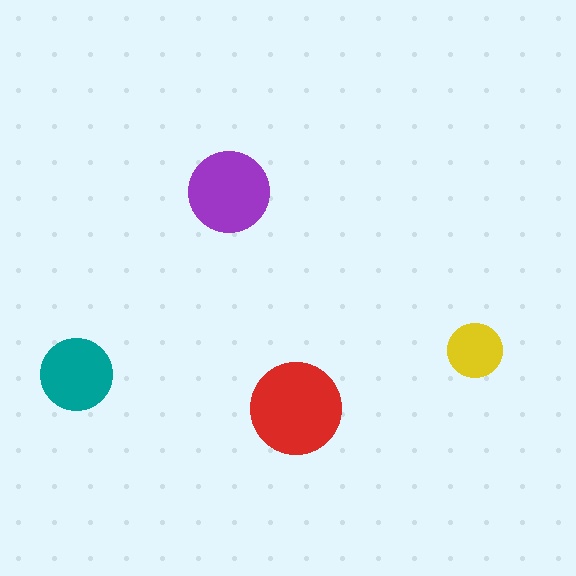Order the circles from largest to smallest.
the red one, the purple one, the teal one, the yellow one.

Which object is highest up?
The purple circle is topmost.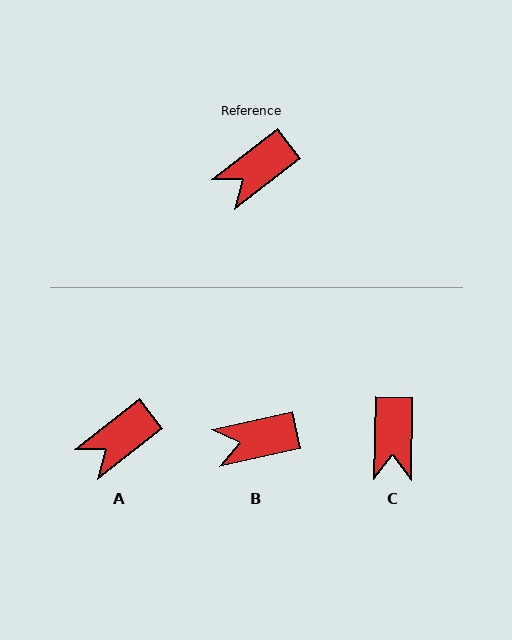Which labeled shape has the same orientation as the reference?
A.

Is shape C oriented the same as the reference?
No, it is off by about 51 degrees.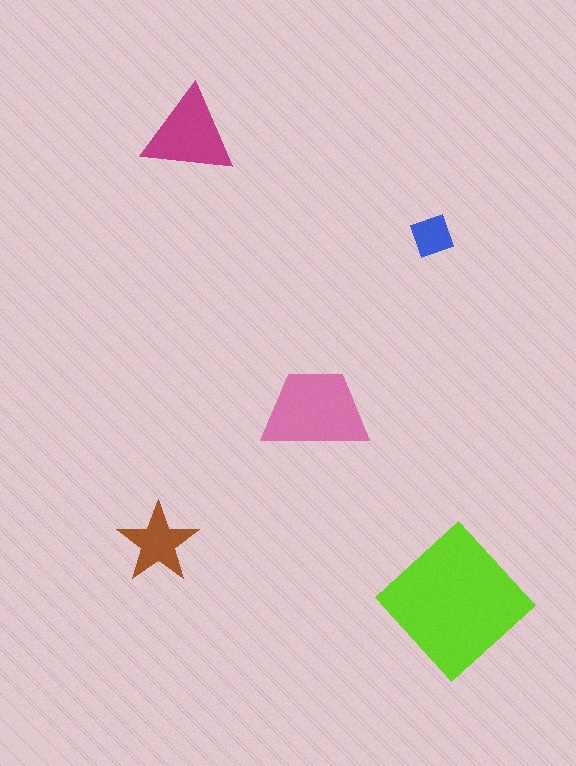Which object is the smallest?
The blue diamond.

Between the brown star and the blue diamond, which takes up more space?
The brown star.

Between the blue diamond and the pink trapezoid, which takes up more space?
The pink trapezoid.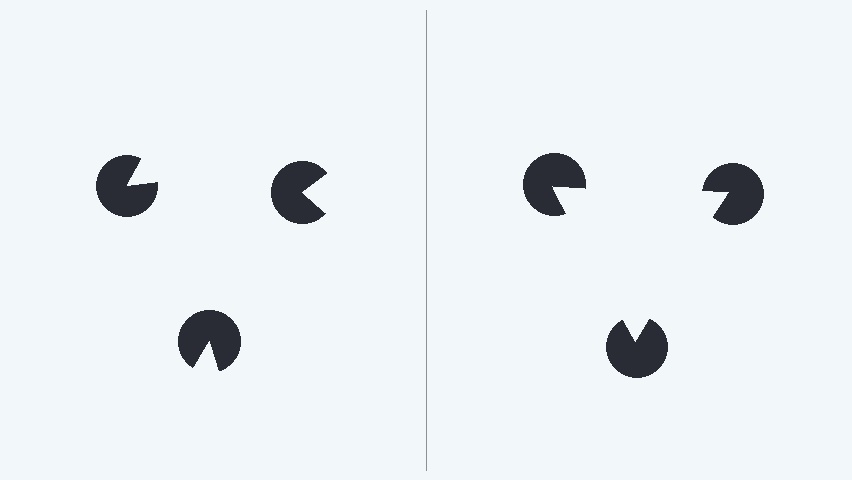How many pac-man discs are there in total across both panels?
6 — 3 on each side.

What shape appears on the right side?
An illusory triangle.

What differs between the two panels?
The pac-man discs are positioned identically on both sides; only the wedge orientations differ. On the right they align to a triangle; on the left they are misaligned.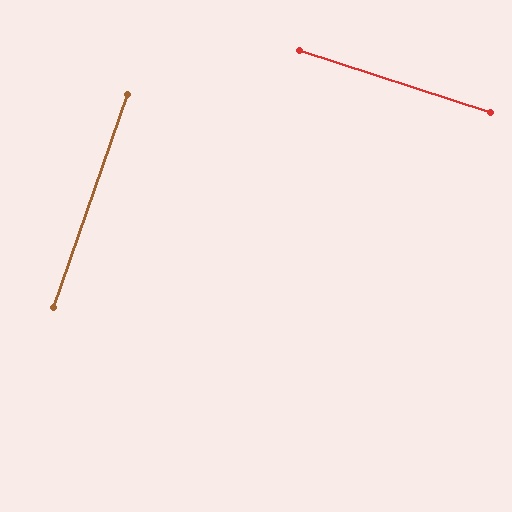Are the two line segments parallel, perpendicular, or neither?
Perpendicular — they meet at approximately 89°.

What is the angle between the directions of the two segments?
Approximately 89 degrees.